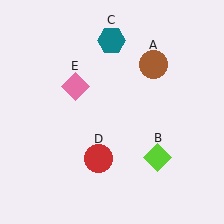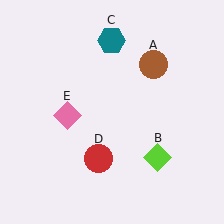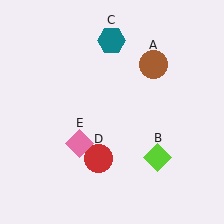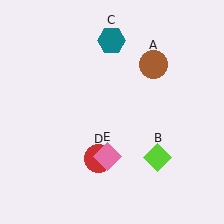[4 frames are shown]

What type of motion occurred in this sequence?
The pink diamond (object E) rotated counterclockwise around the center of the scene.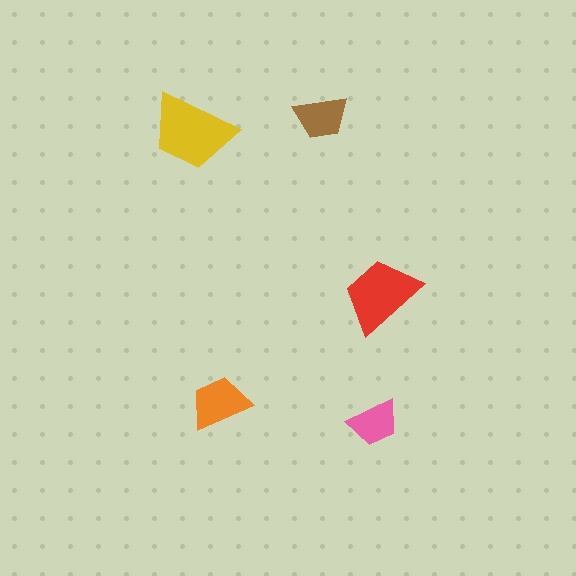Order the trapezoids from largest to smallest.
the yellow one, the red one, the orange one, the brown one, the pink one.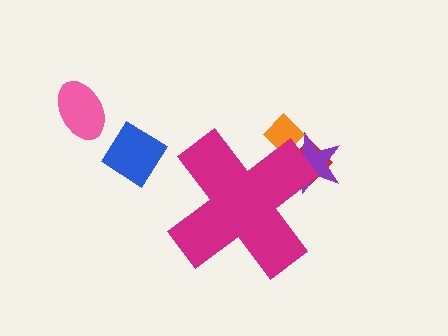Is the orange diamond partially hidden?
Yes, the orange diamond is partially hidden behind the magenta cross.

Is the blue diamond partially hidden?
No, the blue diamond is fully visible.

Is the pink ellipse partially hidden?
No, the pink ellipse is fully visible.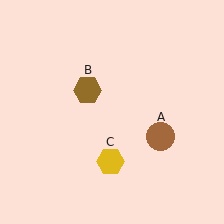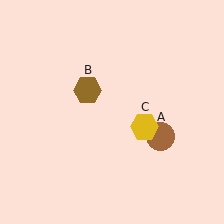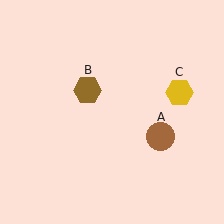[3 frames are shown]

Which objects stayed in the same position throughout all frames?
Brown circle (object A) and brown hexagon (object B) remained stationary.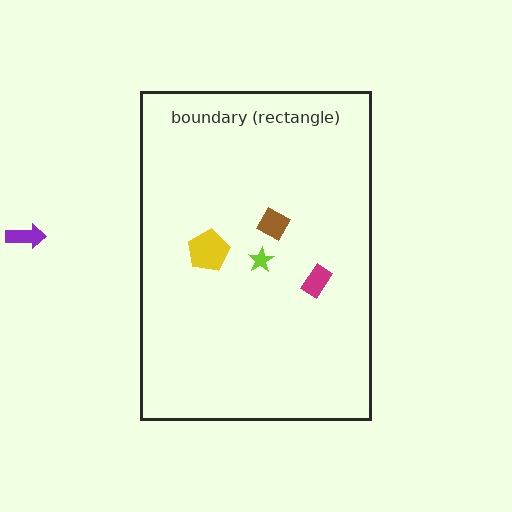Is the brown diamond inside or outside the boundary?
Inside.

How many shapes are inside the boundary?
4 inside, 1 outside.